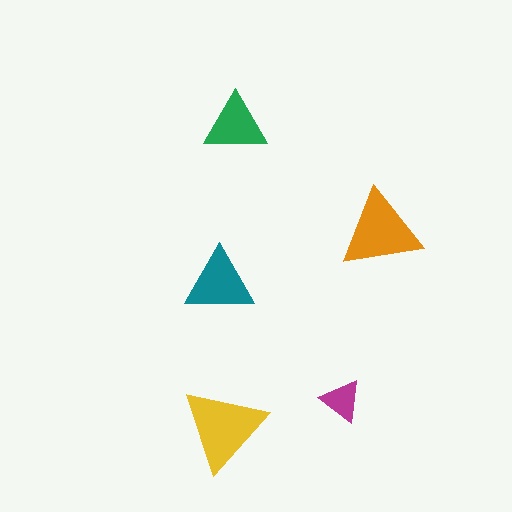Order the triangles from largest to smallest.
the yellow one, the orange one, the teal one, the green one, the magenta one.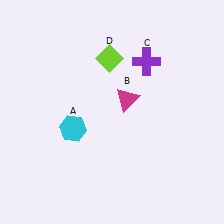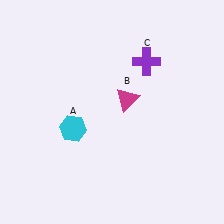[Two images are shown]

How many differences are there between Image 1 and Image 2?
There is 1 difference between the two images.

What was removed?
The lime diamond (D) was removed in Image 2.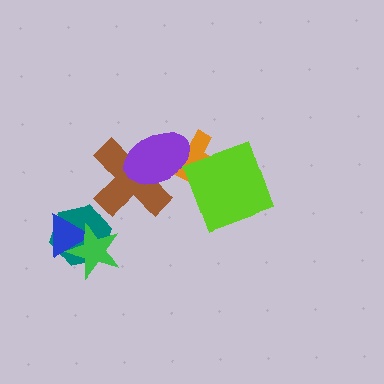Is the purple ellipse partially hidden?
No, no other shape covers it.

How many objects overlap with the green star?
2 objects overlap with the green star.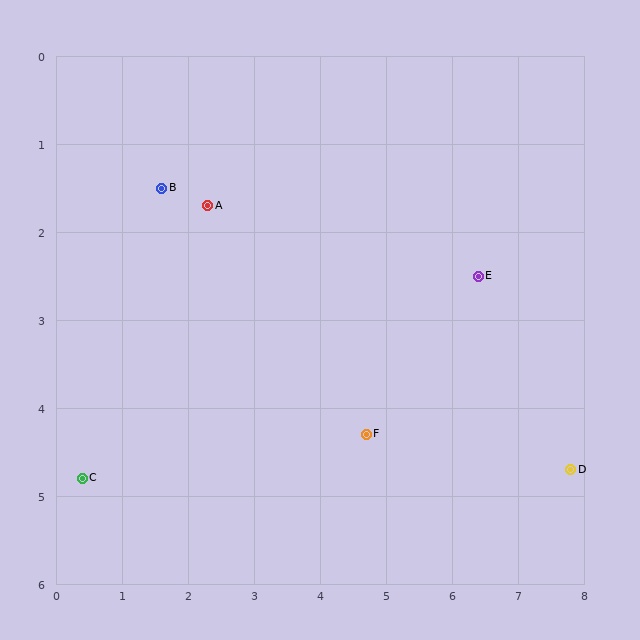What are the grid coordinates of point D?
Point D is at approximately (7.8, 4.7).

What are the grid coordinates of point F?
Point F is at approximately (4.7, 4.3).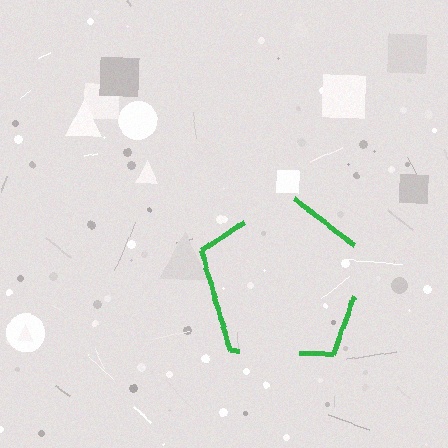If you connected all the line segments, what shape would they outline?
They would outline a pentagon.